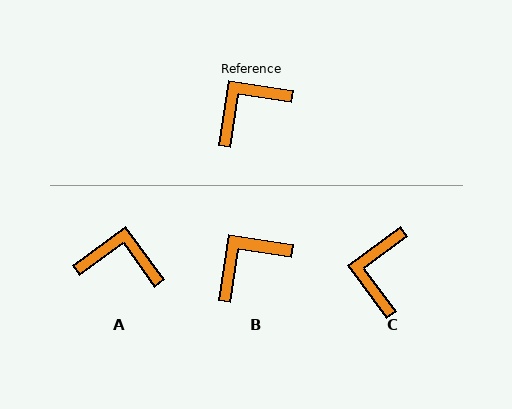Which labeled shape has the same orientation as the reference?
B.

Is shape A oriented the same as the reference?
No, it is off by about 45 degrees.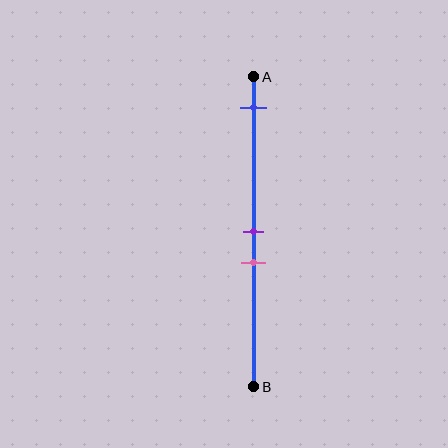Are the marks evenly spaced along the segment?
No, the marks are not evenly spaced.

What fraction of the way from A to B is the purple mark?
The purple mark is approximately 50% (0.5) of the way from A to B.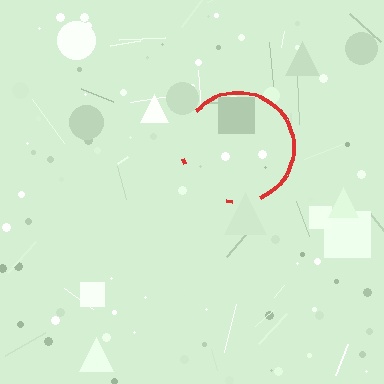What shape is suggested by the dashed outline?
The dashed outline suggests a circle.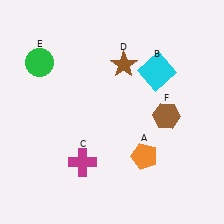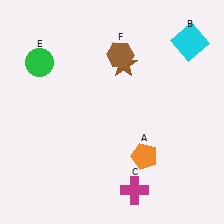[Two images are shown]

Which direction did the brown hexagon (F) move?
The brown hexagon (F) moved up.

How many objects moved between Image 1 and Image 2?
3 objects moved between the two images.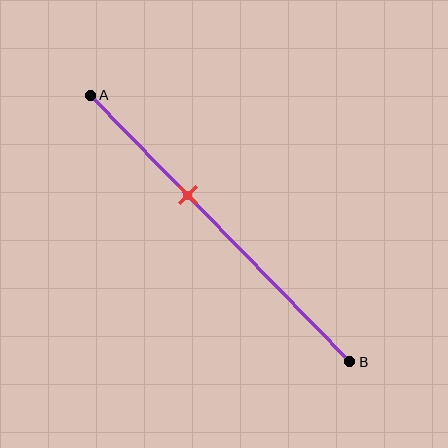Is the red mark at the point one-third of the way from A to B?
No, the mark is at about 40% from A, not at the 33% one-third point.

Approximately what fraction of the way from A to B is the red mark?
The red mark is approximately 40% of the way from A to B.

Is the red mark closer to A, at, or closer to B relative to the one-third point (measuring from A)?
The red mark is closer to point B than the one-third point of segment AB.